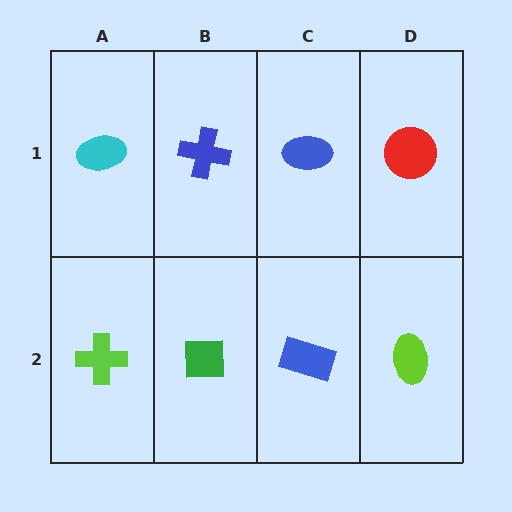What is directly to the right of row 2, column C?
A lime ellipse.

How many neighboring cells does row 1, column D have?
2.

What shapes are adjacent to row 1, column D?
A lime ellipse (row 2, column D), a blue ellipse (row 1, column C).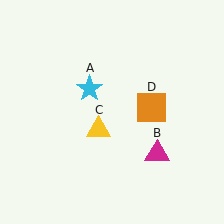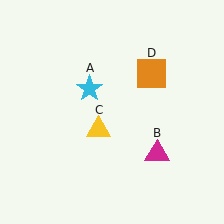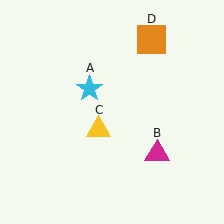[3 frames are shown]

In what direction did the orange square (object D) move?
The orange square (object D) moved up.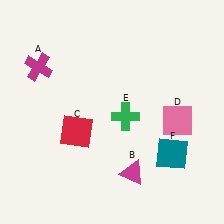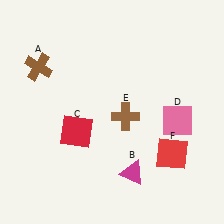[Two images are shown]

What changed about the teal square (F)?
In Image 1, F is teal. In Image 2, it changed to red.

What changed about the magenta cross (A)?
In Image 1, A is magenta. In Image 2, it changed to brown.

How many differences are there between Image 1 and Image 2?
There are 3 differences between the two images.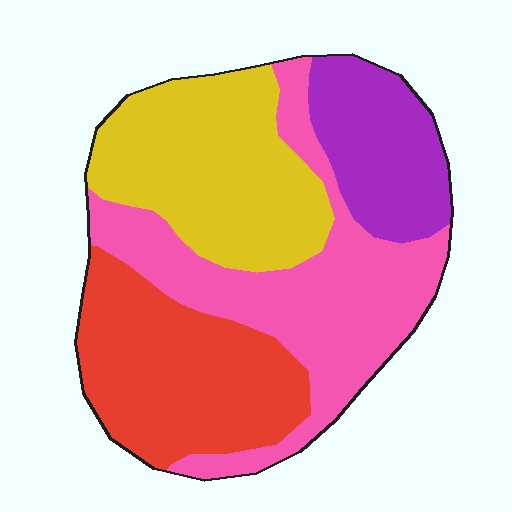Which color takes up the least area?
Purple, at roughly 15%.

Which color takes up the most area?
Pink, at roughly 30%.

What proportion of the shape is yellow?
Yellow takes up between a sixth and a third of the shape.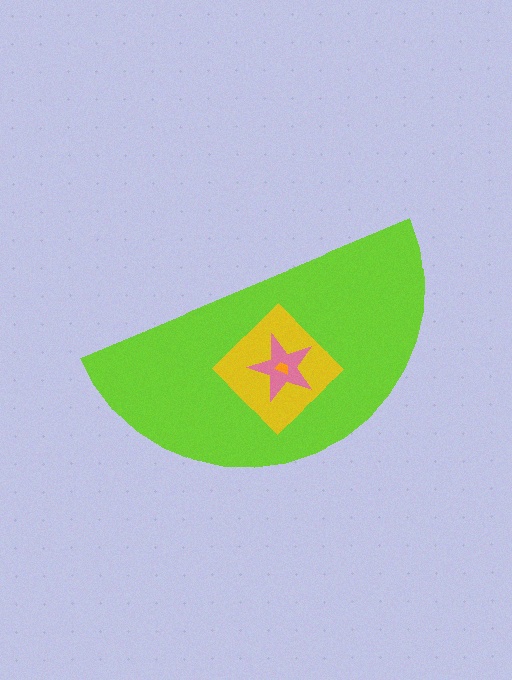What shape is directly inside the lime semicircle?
The yellow diamond.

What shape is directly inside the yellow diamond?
The pink star.